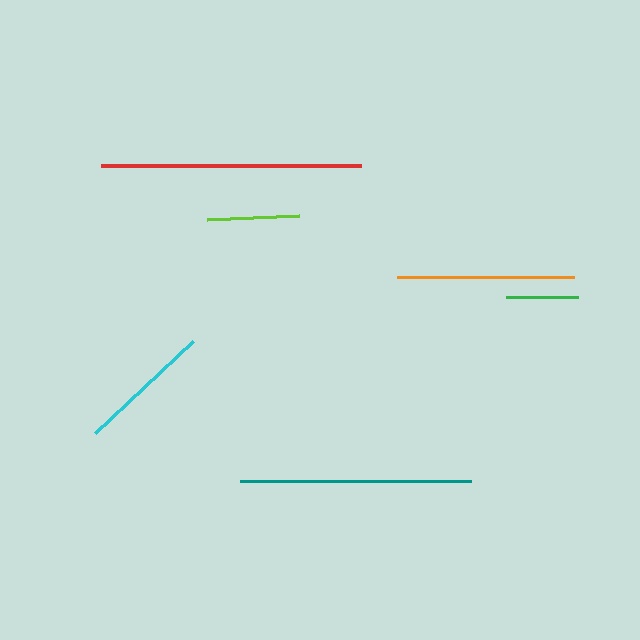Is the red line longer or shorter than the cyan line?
The red line is longer than the cyan line.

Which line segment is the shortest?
The green line is the shortest at approximately 72 pixels.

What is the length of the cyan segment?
The cyan segment is approximately 135 pixels long.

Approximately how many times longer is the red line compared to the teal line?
The red line is approximately 1.1 times the length of the teal line.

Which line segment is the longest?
The red line is the longest at approximately 260 pixels.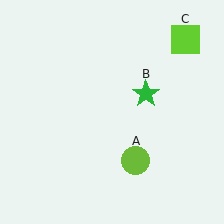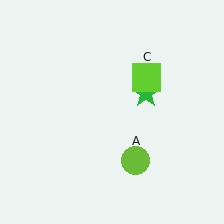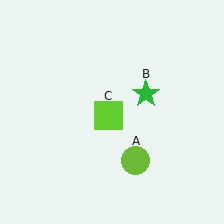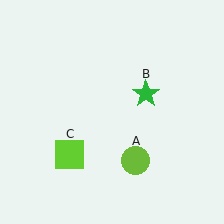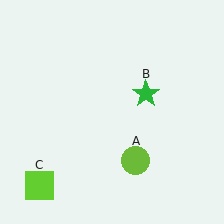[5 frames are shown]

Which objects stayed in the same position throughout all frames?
Lime circle (object A) and green star (object B) remained stationary.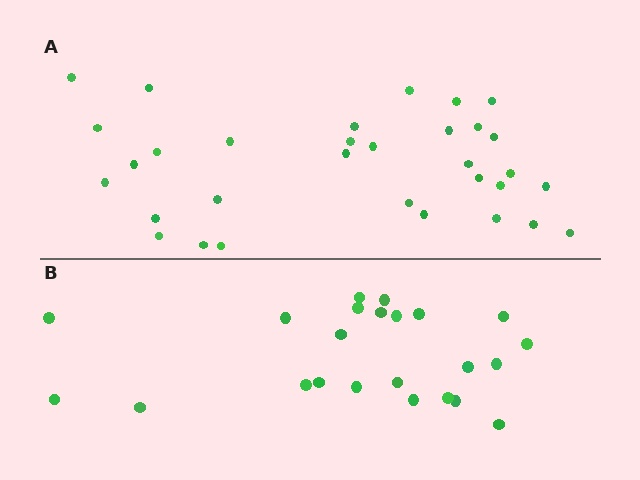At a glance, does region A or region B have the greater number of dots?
Region A (the top region) has more dots.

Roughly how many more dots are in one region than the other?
Region A has roughly 8 or so more dots than region B.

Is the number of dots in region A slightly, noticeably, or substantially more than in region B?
Region A has noticeably more, but not dramatically so. The ratio is roughly 1.4 to 1.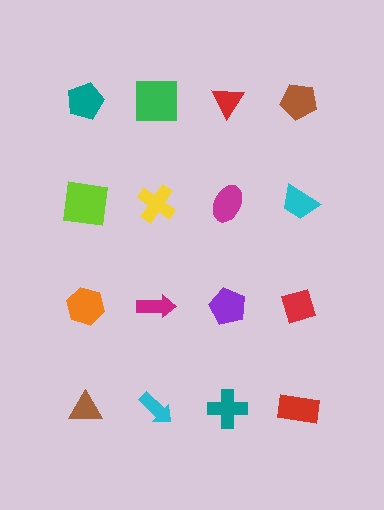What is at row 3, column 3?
A purple pentagon.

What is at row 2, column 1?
A lime square.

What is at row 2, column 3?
A magenta ellipse.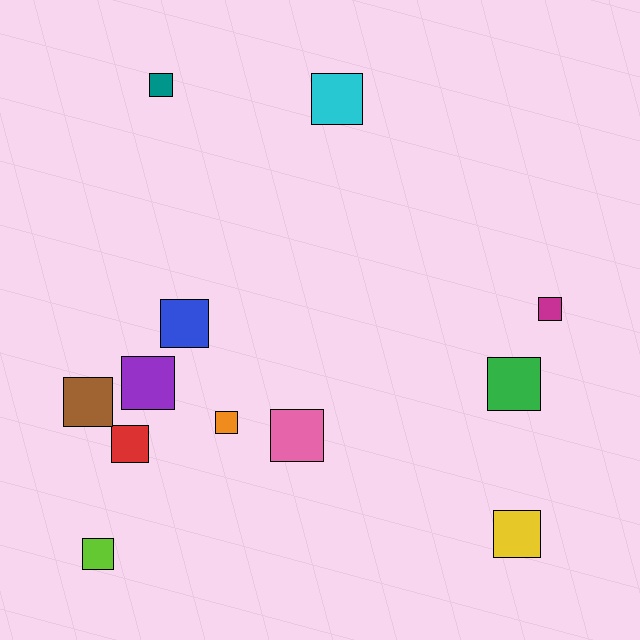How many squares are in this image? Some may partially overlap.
There are 12 squares.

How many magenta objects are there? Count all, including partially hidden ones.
There is 1 magenta object.